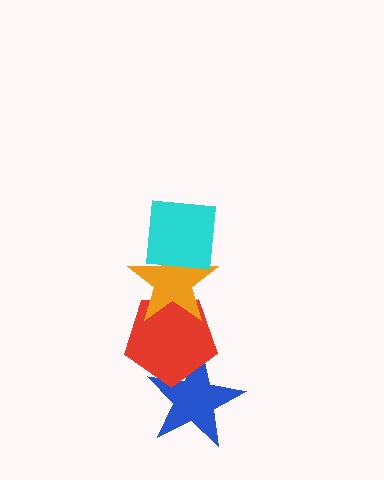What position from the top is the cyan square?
The cyan square is 1st from the top.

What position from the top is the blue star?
The blue star is 4th from the top.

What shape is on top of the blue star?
The red pentagon is on top of the blue star.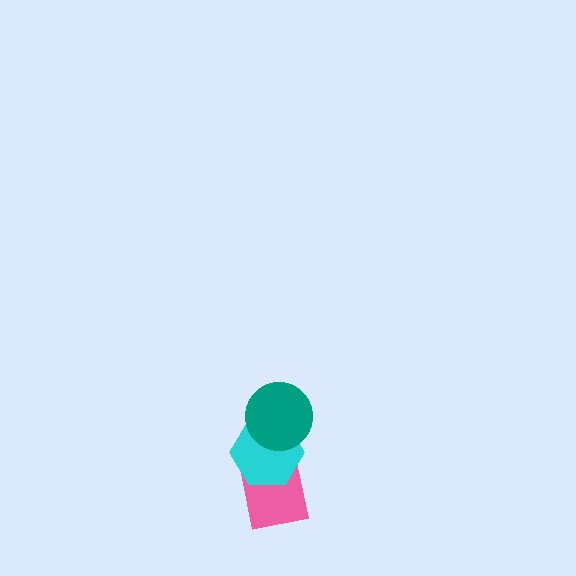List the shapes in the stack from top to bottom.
From top to bottom: the teal circle, the cyan hexagon, the pink square.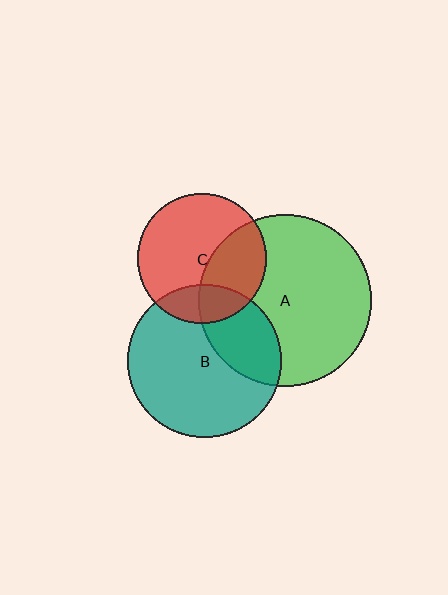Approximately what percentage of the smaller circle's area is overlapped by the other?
Approximately 20%.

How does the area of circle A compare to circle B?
Approximately 1.3 times.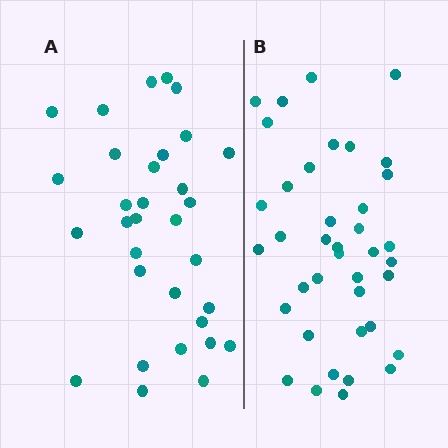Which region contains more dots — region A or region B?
Region B (the right region) has more dots.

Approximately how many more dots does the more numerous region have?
Region B has roughly 8 or so more dots than region A.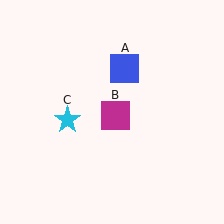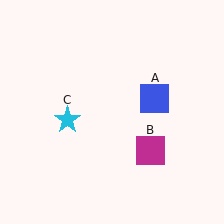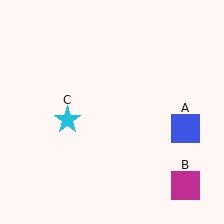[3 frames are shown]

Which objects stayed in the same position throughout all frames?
Cyan star (object C) remained stationary.